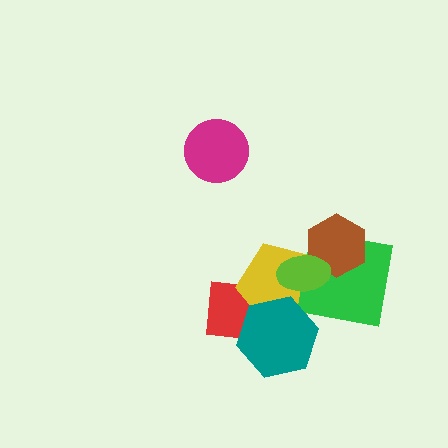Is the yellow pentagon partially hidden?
Yes, it is partially covered by another shape.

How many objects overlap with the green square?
3 objects overlap with the green square.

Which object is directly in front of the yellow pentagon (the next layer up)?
The green square is directly in front of the yellow pentagon.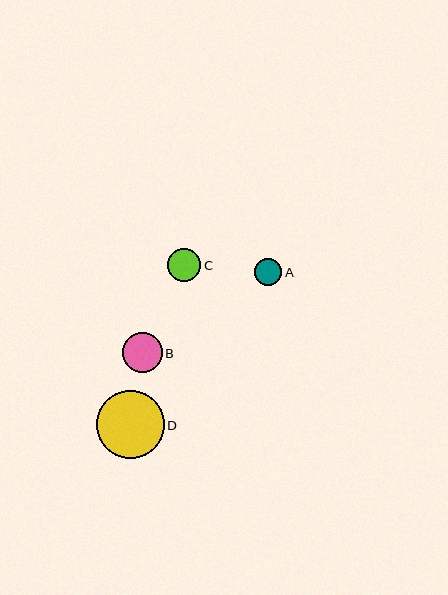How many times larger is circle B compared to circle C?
Circle B is approximately 1.2 times the size of circle C.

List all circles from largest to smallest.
From largest to smallest: D, B, C, A.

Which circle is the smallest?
Circle A is the smallest with a size of approximately 27 pixels.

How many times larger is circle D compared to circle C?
Circle D is approximately 2.0 times the size of circle C.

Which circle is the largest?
Circle D is the largest with a size of approximately 68 pixels.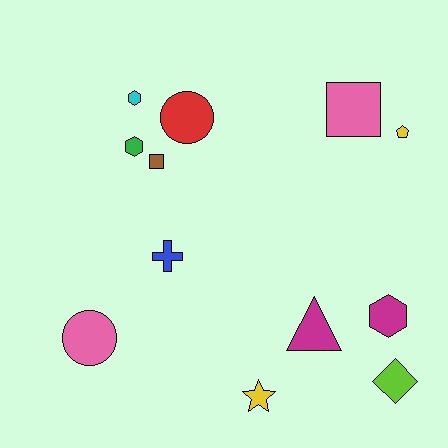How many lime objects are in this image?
There is 1 lime object.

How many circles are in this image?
There are 2 circles.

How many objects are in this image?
There are 12 objects.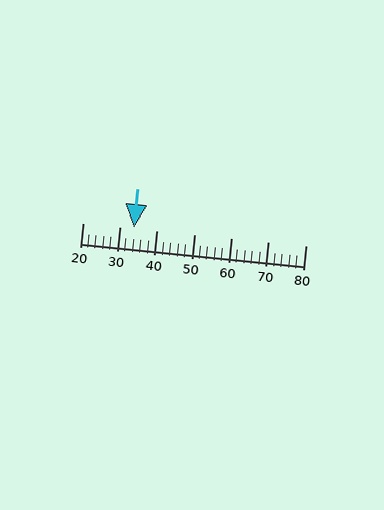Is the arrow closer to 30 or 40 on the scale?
The arrow is closer to 30.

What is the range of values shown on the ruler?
The ruler shows values from 20 to 80.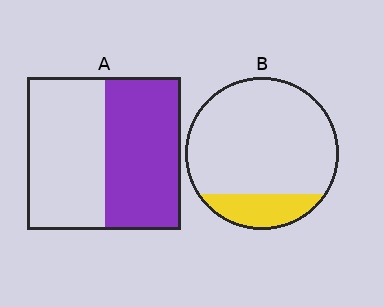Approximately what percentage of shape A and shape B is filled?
A is approximately 50% and B is approximately 20%.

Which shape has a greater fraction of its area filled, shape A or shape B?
Shape A.